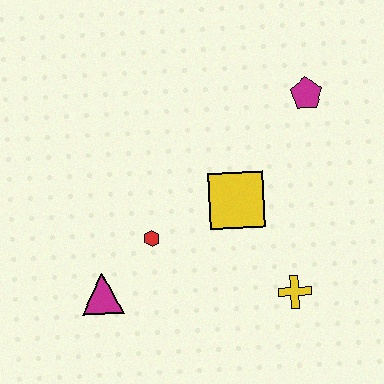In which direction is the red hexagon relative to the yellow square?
The red hexagon is to the left of the yellow square.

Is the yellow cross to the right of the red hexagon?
Yes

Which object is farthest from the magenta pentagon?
The magenta triangle is farthest from the magenta pentagon.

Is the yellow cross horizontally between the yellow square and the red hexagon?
No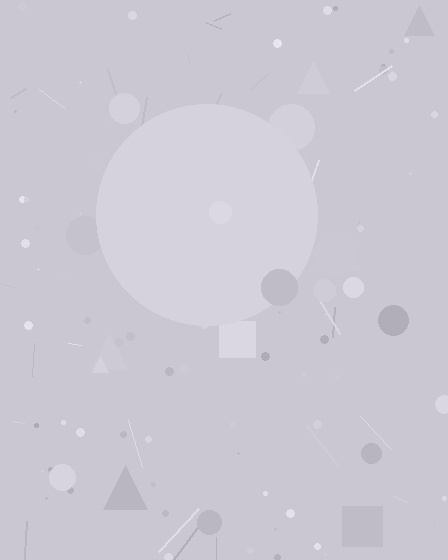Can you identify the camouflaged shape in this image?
The camouflaged shape is a circle.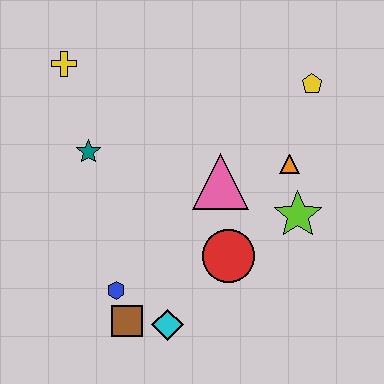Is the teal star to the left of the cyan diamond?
Yes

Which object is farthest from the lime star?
The yellow cross is farthest from the lime star.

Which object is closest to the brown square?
The blue hexagon is closest to the brown square.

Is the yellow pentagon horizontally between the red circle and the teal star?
No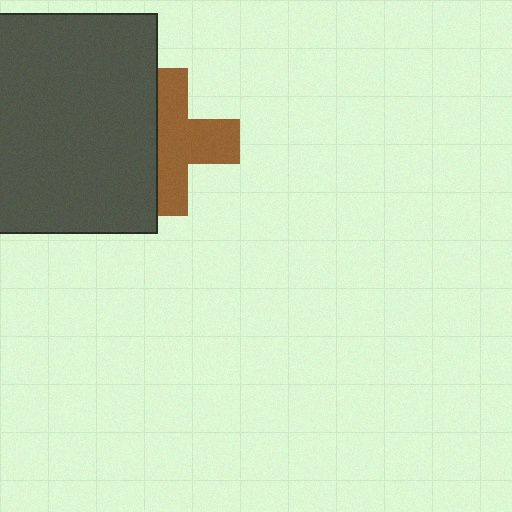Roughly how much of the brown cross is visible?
About half of it is visible (roughly 61%).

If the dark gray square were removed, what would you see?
You would see the complete brown cross.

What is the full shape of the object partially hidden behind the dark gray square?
The partially hidden object is a brown cross.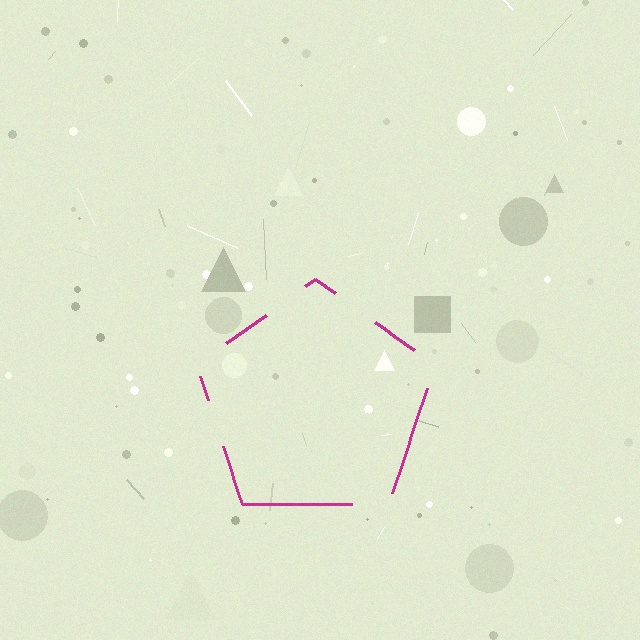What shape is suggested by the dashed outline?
The dashed outline suggests a pentagon.